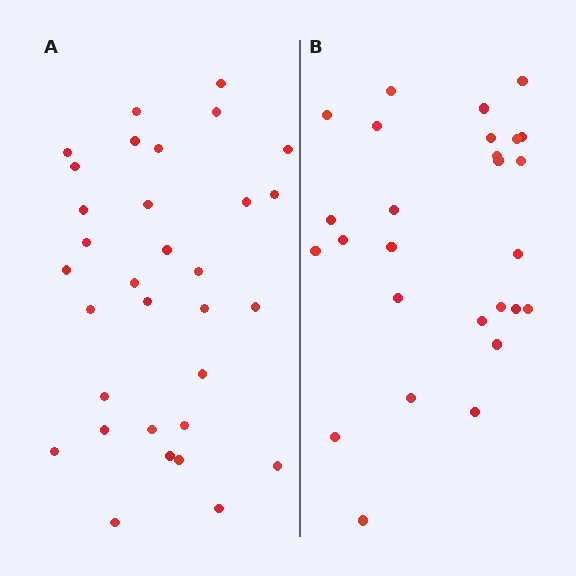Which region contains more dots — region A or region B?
Region A (the left region) has more dots.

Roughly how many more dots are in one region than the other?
Region A has about 5 more dots than region B.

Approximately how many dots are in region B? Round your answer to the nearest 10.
About 30 dots. (The exact count is 27, which rounds to 30.)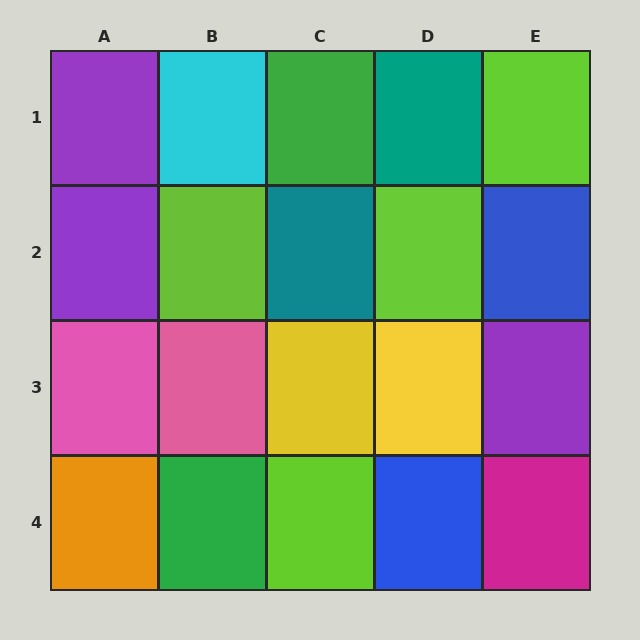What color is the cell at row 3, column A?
Pink.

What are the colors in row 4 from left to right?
Orange, green, lime, blue, magenta.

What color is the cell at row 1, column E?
Lime.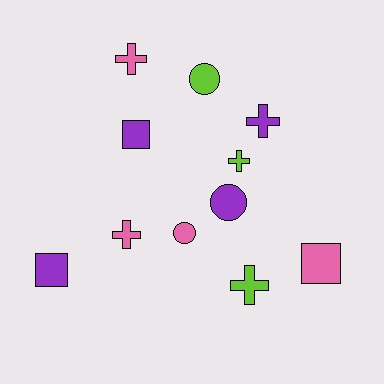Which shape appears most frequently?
Cross, with 5 objects.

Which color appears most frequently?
Purple, with 4 objects.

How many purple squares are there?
There are 2 purple squares.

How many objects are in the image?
There are 11 objects.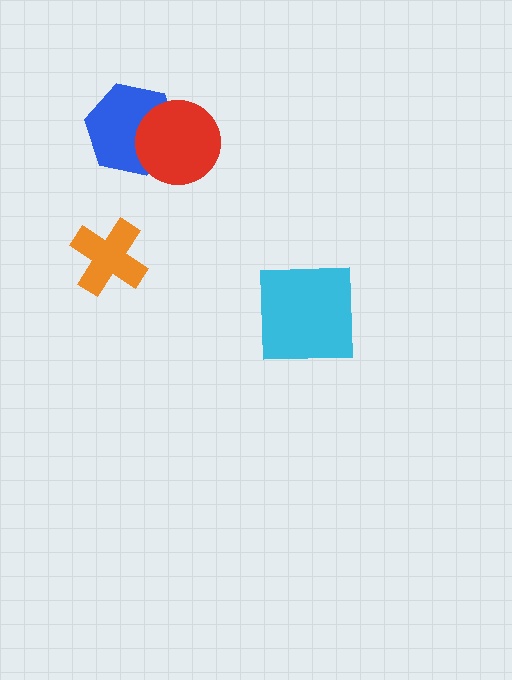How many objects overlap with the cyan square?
0 objects overlap with the cyan square.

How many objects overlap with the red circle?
1 object overlaps with the red circle.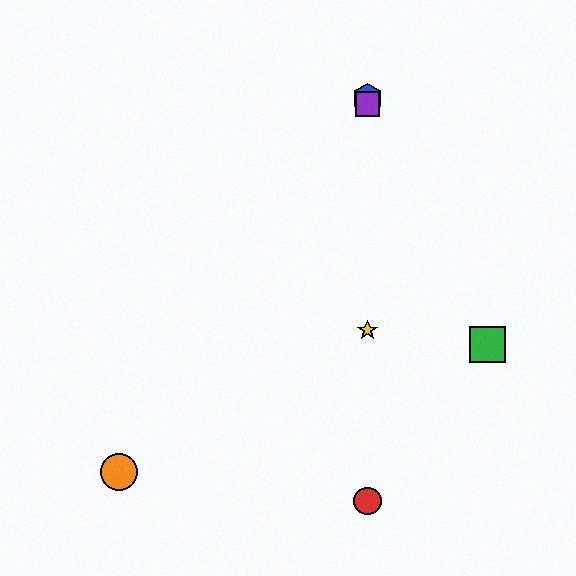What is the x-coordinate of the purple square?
The purple square is at x≈367.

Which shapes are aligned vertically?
The red circle, the blue hexagon, the yellow star, the purple square are aligned vertically.